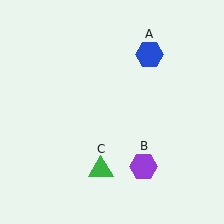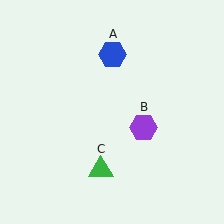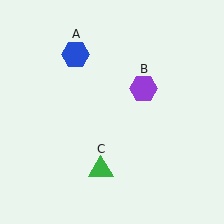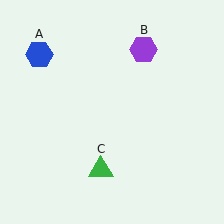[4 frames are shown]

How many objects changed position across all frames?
2 objects changed position: blue hexagon (object A), purple hexagon (object B).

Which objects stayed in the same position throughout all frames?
Green triangle (object C) remained stationary.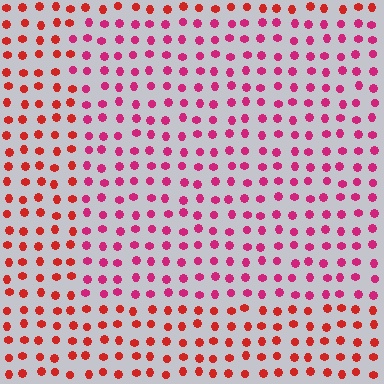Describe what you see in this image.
The image is filled with small red elements in a uniform arrangement. A rectangle-shaped region is visible where the elements are tinted to a slightly different hue, forming a subtle color boundary.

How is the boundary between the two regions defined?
The boundary is defined purely by a slight shift in hue (about 31 degrees). Spacing, size, and orientation are identical on both sides.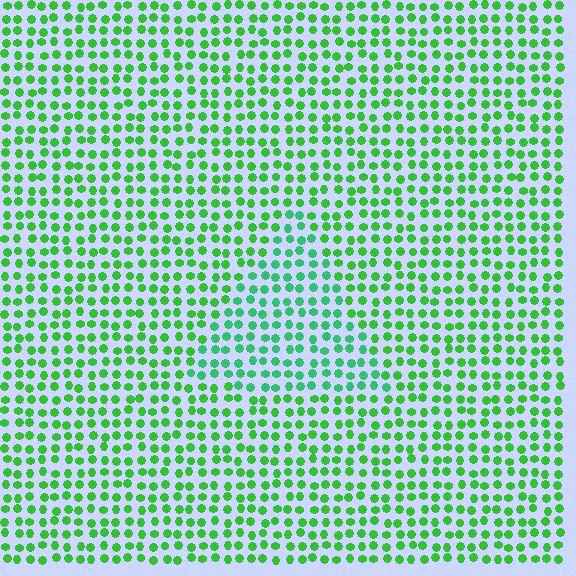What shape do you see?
I see a triangle.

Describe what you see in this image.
The image is filled with small green elements in a uniform arrangement. A triangle-shaped region is visible where the elements are tinted to a slightly different hue, forming a subtle color boundary.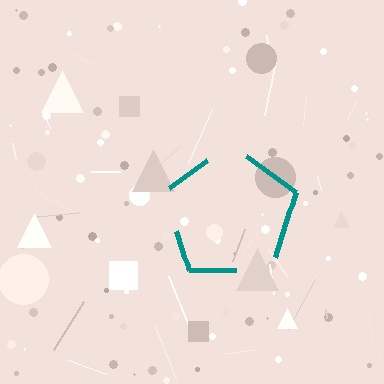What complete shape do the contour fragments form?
The contour fragments form a pentagon.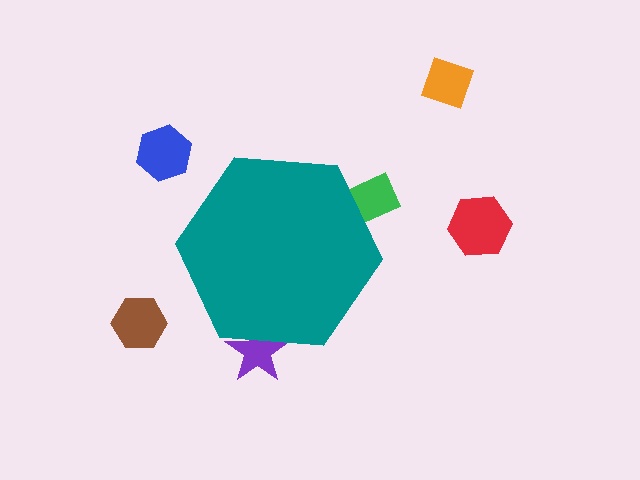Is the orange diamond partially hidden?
No, the orange diamond is fully visible.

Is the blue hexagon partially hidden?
No, the blue hexagon is fully visible.